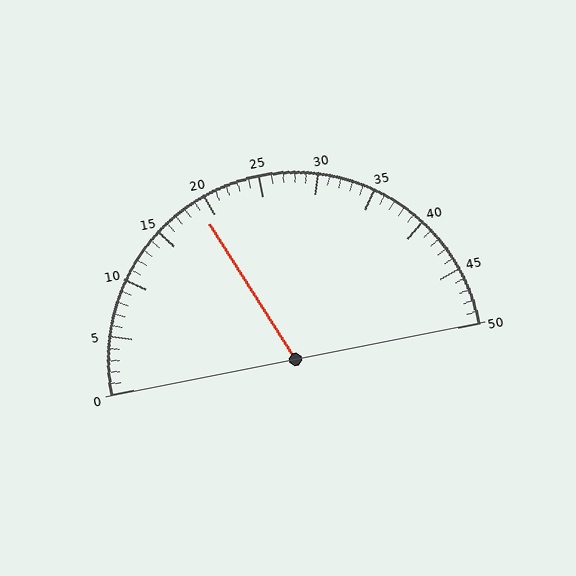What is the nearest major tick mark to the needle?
The nearest major tick mark is 20.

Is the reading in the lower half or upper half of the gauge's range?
The reading is in the lower half of the range (0 to 50).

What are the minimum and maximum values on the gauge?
The gauge ranges from 0 to 50.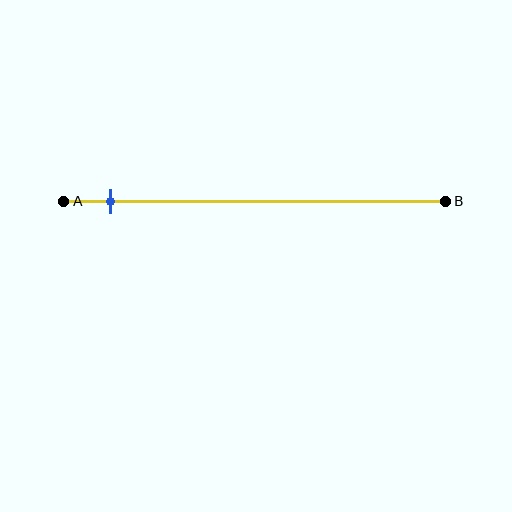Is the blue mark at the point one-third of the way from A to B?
No, the mark is at about 10% from A, not at the 33% one-third point.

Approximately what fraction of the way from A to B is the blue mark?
The blue mark is approximately 10% of the way from A to B.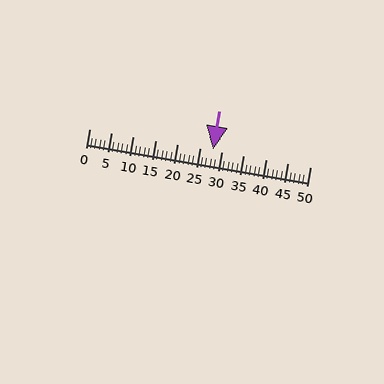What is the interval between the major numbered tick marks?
The major tick marks are spaced 5 units apart.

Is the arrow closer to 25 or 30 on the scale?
The arrow is closer to 30.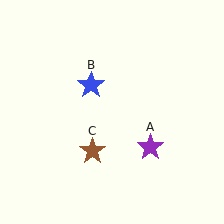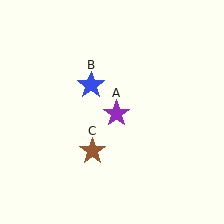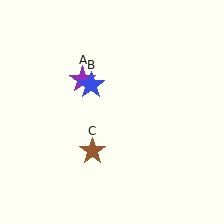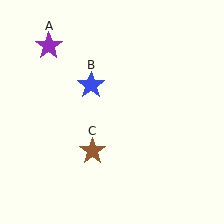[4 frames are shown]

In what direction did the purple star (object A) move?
The purple star (object A) moved up and to the left.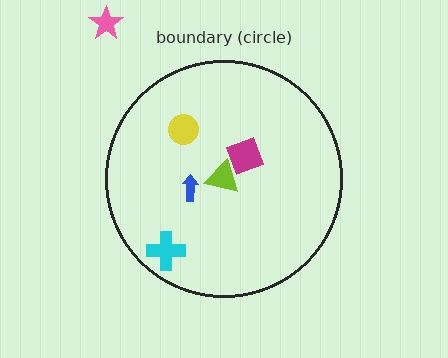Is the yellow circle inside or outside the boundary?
Inside.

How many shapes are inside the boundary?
5 inside, 1 outside.